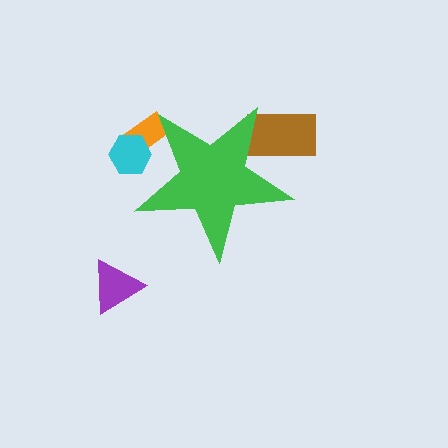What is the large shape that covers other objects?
A green star.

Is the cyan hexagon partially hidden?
Yes, the cyan hexagon is partially hidden behind the green star.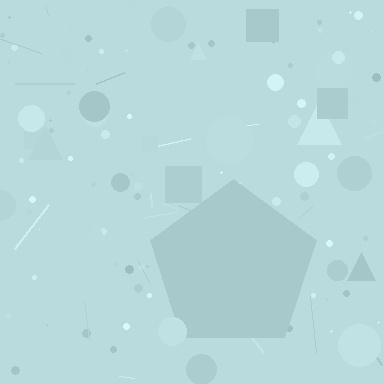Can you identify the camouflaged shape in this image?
The camouflaged shape is a pentagon.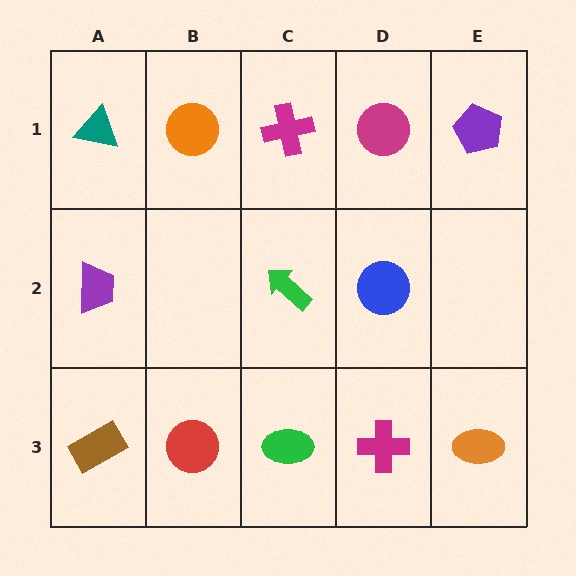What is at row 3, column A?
A brown rectangle.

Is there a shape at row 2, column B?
No, that cell is empty.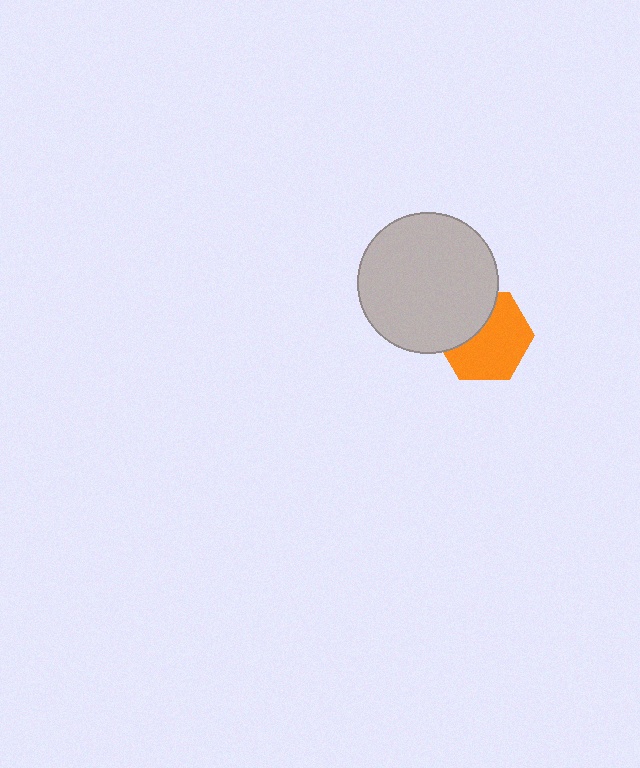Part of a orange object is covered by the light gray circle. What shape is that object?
It is a hexagon.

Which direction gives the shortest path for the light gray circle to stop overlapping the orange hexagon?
Moving toward the upper-left gives the shortest separation.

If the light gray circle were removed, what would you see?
You would see the complete orange hexagon.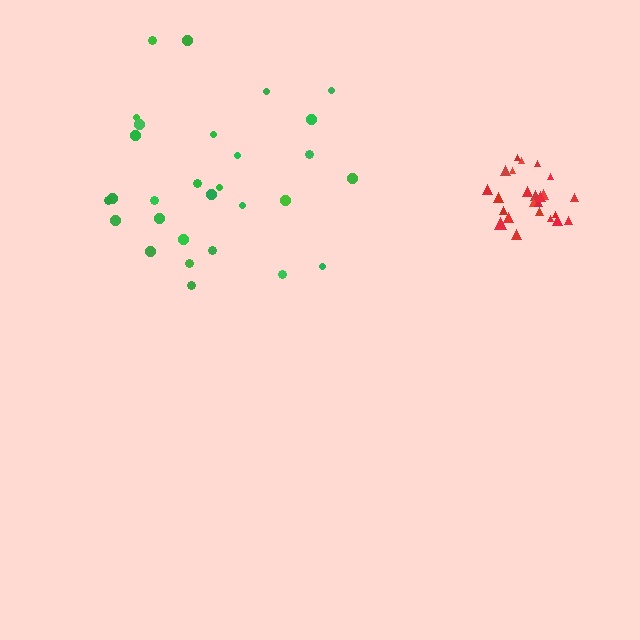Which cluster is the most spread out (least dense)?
Green.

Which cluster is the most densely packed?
Red.